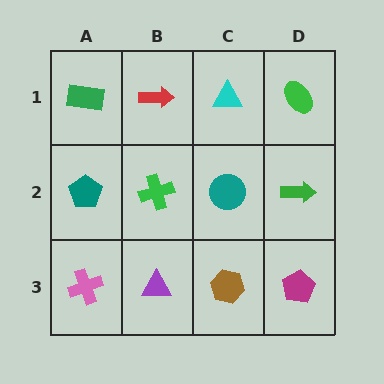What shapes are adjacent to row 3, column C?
A teal circle (row 2, column C), a purple triangle (row 3, column B), a magenta pentagon (row 3, column D).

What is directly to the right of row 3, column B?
A brown hexagon.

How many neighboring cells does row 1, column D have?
2.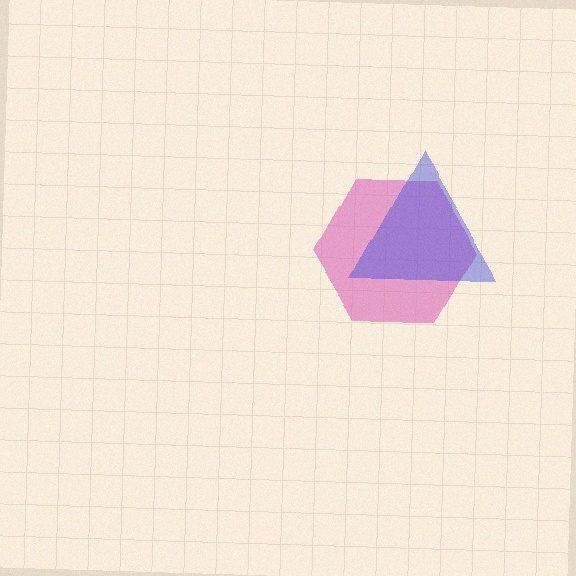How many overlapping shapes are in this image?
There are 2 overlapping shapes in the image.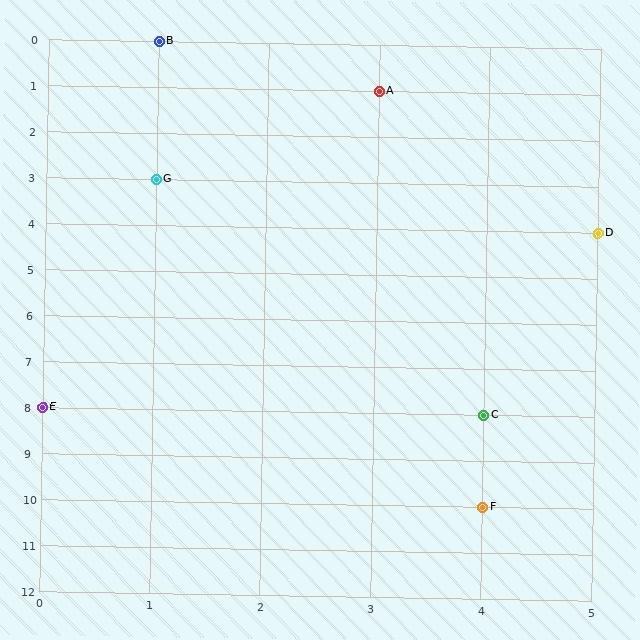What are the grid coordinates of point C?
Point C is at grid coordinates (4, 8).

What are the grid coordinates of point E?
Point E is at grid coordinates (0, 8).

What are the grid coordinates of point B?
Point B is at grid coordinates (1, 0).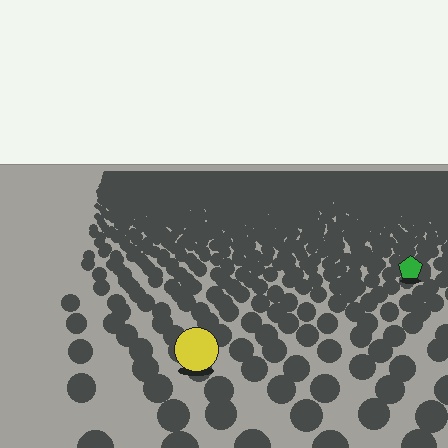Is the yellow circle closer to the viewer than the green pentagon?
Yes. The yellow circle is closer — you can tell from the texture gradient: the ground texture is coarser near it.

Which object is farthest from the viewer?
The green pentagon is farthest from the viewer. It appears smaller and the ground texture around it is denser.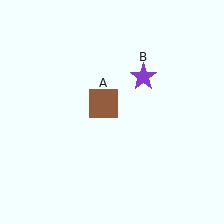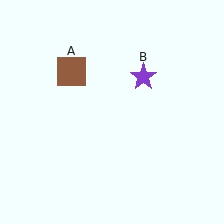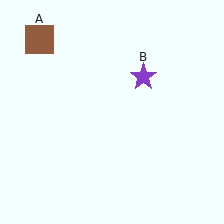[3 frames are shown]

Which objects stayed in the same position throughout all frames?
Purple star (object B) remained stationary.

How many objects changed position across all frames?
1 object changed position: brown square (object A).